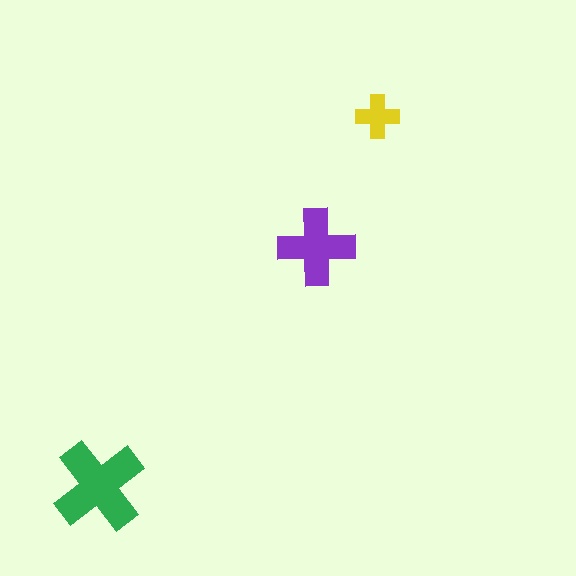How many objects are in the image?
There are 3 objects in the image.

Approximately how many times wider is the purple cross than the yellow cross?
About 2 times wider.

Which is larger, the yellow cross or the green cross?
The green one.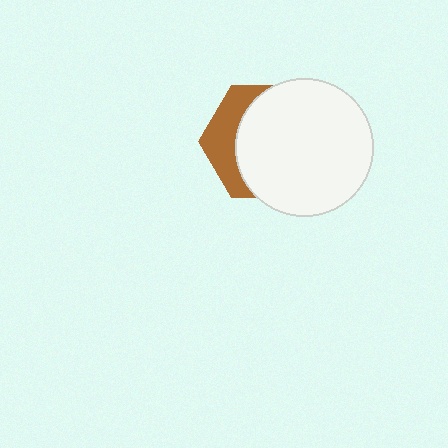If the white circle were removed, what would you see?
You would see the complete brown hexagon.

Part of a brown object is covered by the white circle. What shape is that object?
It is a hexagon.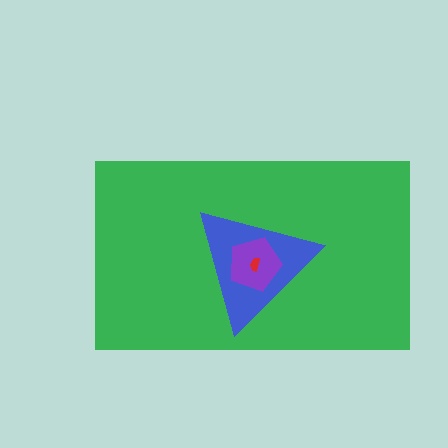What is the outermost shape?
The green rectangle.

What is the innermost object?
The red semicircle.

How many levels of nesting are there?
4.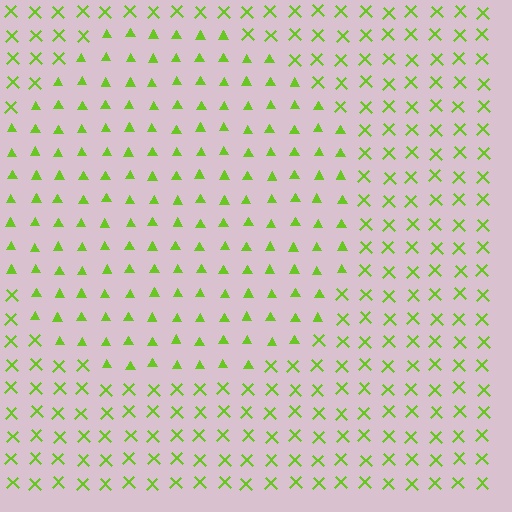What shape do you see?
I see a circle.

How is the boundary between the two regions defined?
The boundary is defined by a change in element shape: triangles inside vs. X marks outside. All elements share the same color and spacing.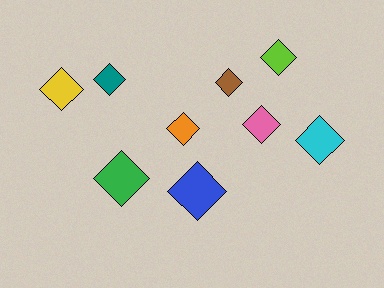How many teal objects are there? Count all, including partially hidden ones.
There is 1 teal object.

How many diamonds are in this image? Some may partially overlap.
There are 9 diamonds.